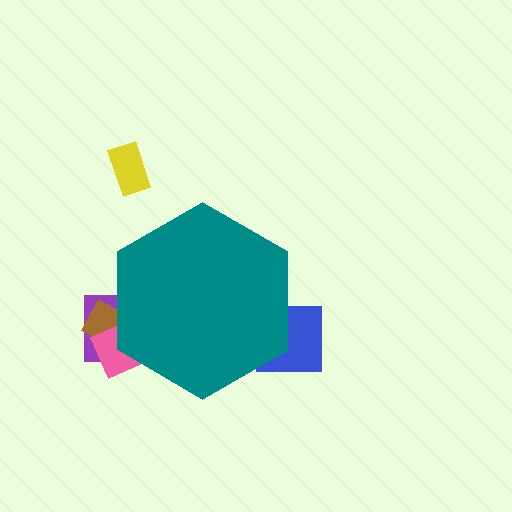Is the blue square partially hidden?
Yes, the blue square is partially hidden behind the teal hexagon.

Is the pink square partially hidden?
Yes, the pink square is partially hidden behind the teal hexagon.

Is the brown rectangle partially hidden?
Yes, the brown rectangle is partially hidden behind the teal hexagon.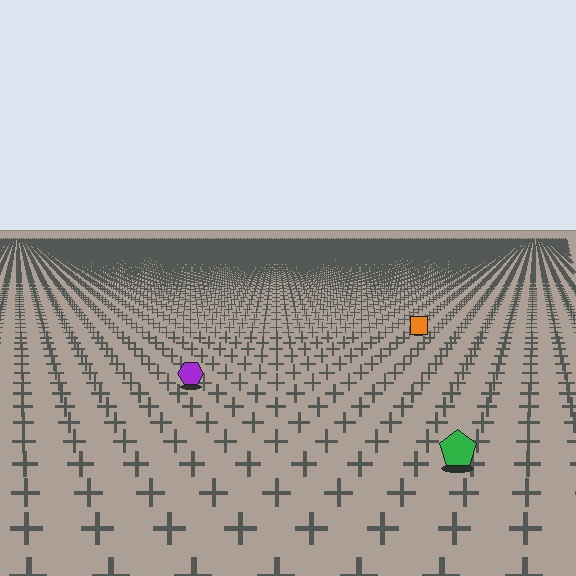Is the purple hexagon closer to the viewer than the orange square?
Yes. The purple hexagon is closer — you can tell from the texture gradient: the ground texture is coarser near it.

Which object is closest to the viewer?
The green pentagon is closest. The texture marks near it are larger and more spread out.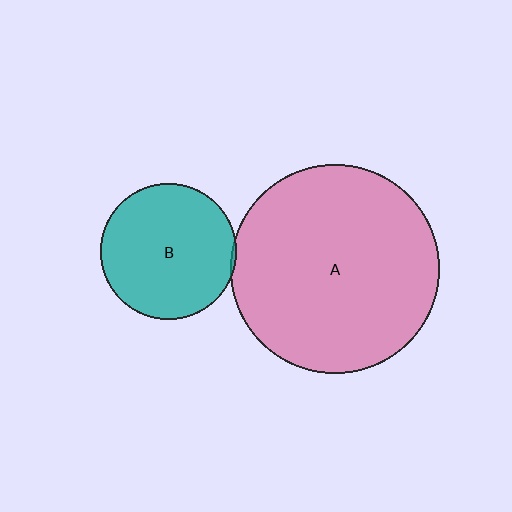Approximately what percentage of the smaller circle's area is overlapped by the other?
Approximately 5%.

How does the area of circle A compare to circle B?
Approximately 2.4 times.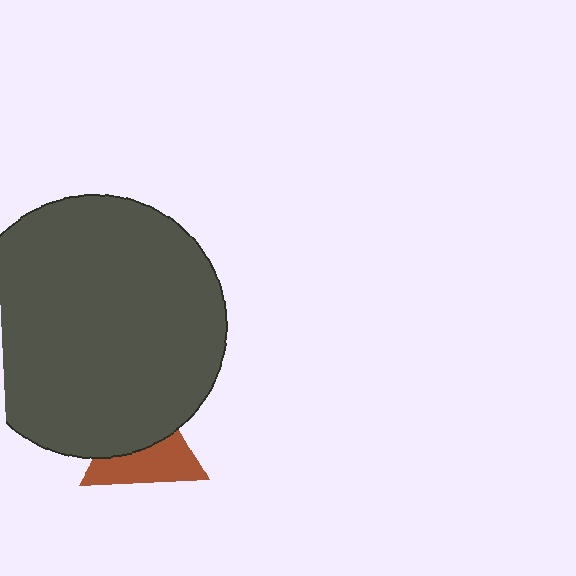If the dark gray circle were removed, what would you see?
You would see the complete brown triangle.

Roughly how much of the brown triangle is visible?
About half of it is visible (roughly 51%).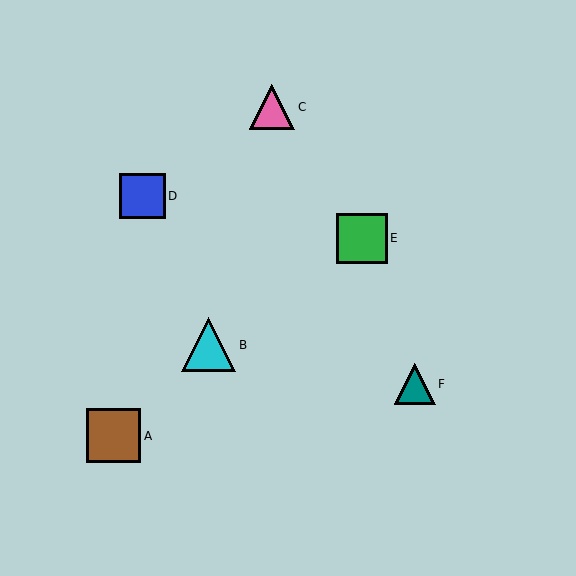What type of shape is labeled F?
Shape F is a teal triangle.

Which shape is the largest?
The brown square (labeled A) is the largest.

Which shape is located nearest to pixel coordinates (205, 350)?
The cyan triangle (labeled B) at (209, 345) is nearest to that location.